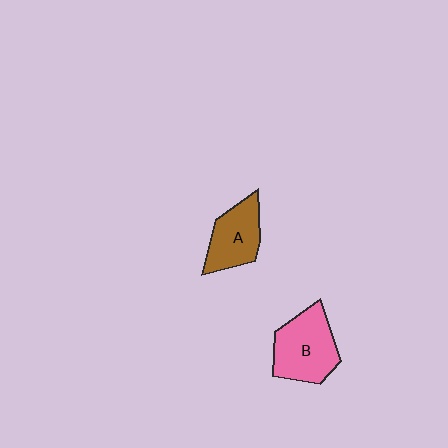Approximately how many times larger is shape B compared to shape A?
Approximately 1.3 times.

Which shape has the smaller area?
Shape A (brown).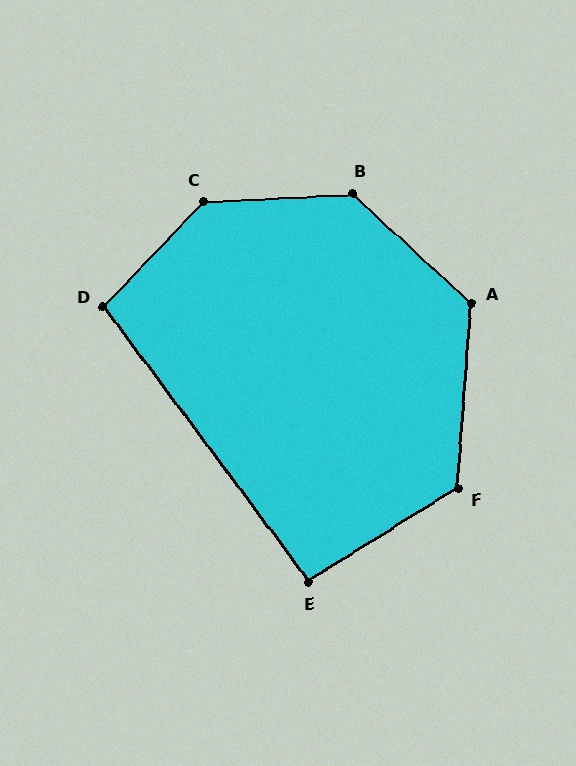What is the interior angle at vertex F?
Approximately 126 degrees (obtuse).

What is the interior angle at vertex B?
Approximately 134 degrees (obtuse).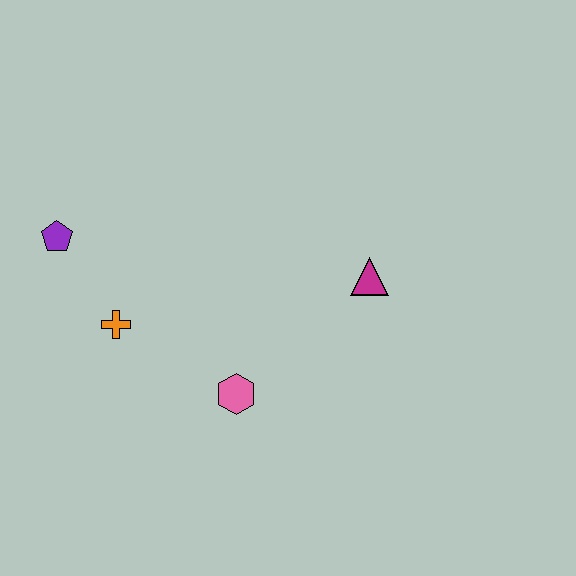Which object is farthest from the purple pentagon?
The magenta triangle is farthest from the purple pentagon.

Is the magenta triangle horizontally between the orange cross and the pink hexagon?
No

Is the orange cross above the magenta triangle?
No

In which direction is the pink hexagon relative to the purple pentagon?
The pink hexagon is to the right of the purple pentagon.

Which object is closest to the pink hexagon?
The orange cross is closest to the pink hexagon.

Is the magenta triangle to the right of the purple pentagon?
Yes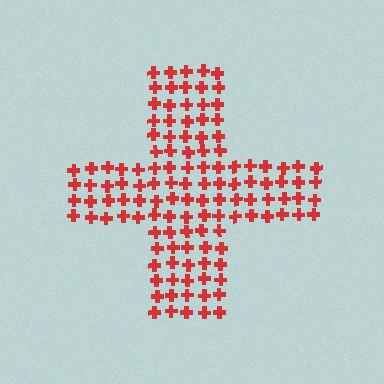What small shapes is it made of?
It is made of small crosses.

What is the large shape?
The large shape is a cross.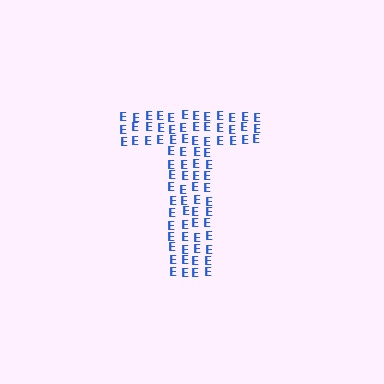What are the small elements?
The small elements are letter E's.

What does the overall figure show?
The overall figure shows the letter T.